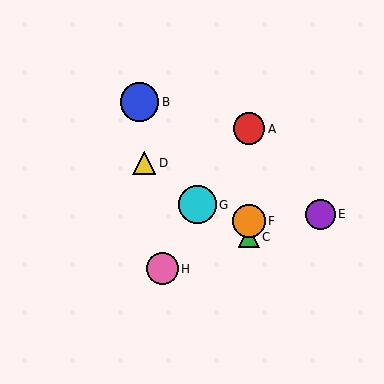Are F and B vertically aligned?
No, F is at x≈249 and B is at x≈139.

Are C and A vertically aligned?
Yes, both are at x≈249.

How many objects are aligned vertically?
3 objects (A, C, F) are aligned vertically.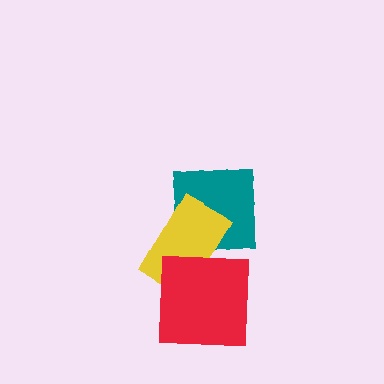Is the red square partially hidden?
No, no other shape covers it.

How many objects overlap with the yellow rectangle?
2 objects overlap with the yellow rectangle.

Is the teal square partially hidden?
Yes, it is partially covered by another shape.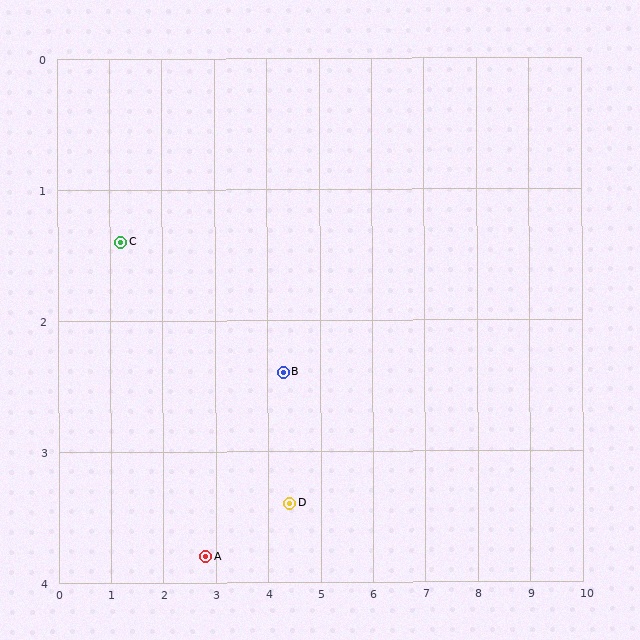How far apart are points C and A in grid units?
Points C and A are about 2.9 grid units apart.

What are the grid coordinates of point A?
Point A is at approximately (2.8, 3.8).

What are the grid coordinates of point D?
Point D is at approximately (4.4, 3.4).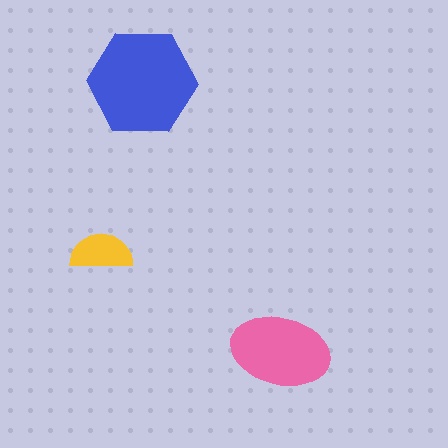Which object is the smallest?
The yellow semicircle.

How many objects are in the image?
There are 3 objects in the image.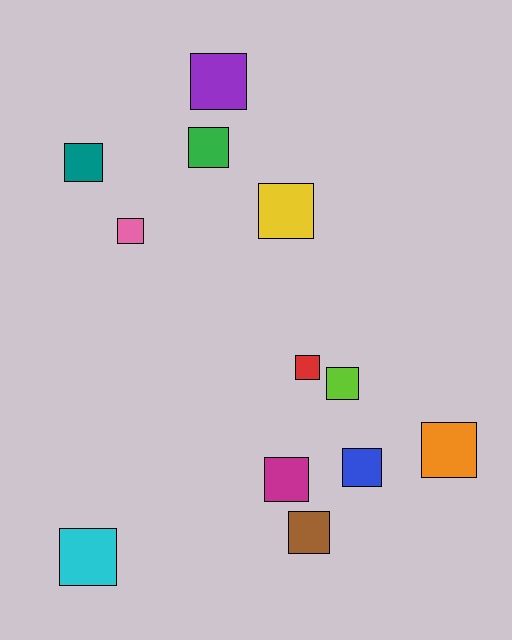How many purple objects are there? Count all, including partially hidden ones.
There is 1 purple object.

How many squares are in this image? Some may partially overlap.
There are 12 squares.